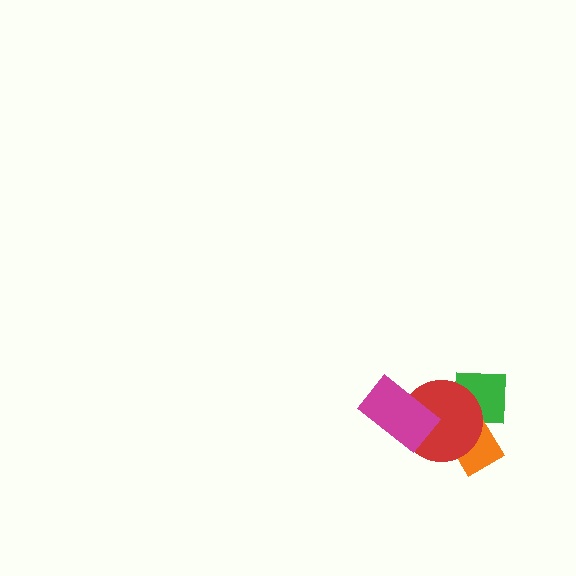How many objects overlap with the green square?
2 objects overlap with the green square.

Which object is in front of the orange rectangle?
The red circle is in front of the orange rectangle.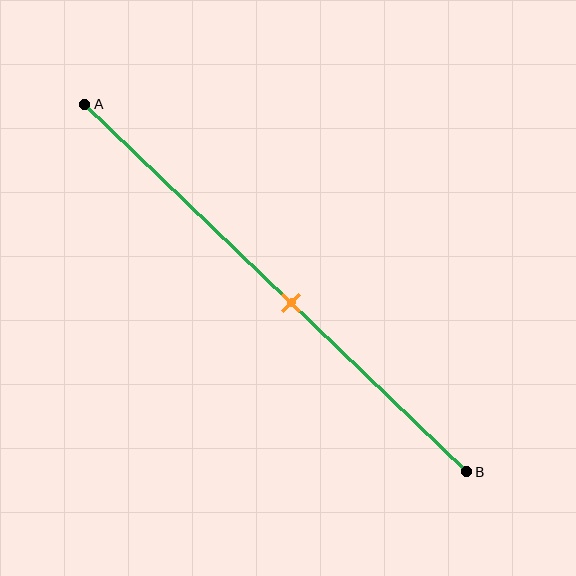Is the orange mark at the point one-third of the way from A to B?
No, the mark is at about 55% from A, not at the 33% one-third point.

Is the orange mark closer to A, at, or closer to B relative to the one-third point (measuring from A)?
The orange mark is closer to point B than the one-third point of segment AB.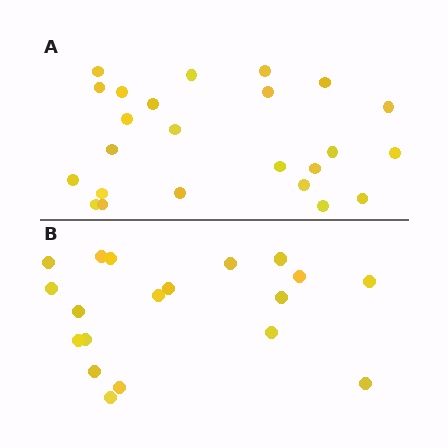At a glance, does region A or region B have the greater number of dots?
Region A (the top region) has more dots.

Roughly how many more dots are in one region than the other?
Region A has about 5 more dots than region B.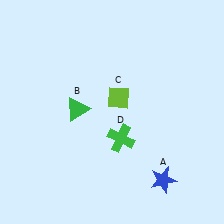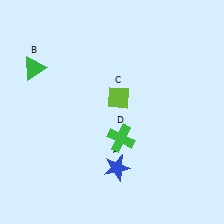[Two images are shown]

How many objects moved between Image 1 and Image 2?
2 objects moved between the two images.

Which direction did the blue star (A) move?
The blue star (A) moved left.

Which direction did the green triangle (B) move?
The green triangle (B) moved left.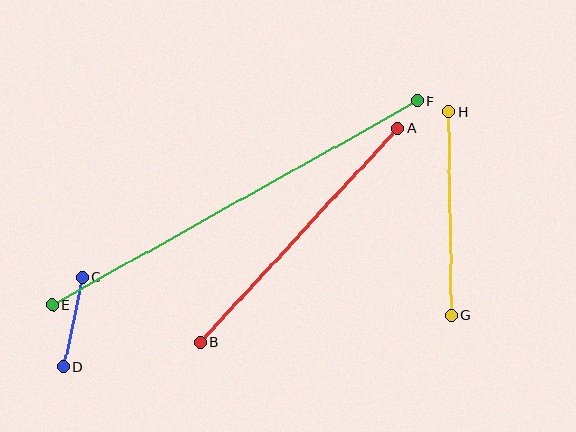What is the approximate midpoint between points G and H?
The midpoint is at approximately (450, 213) pixels.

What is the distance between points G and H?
The distance is approximately 204 pixels.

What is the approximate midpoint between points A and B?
The midpoint is at approximately (299, 235) pixels.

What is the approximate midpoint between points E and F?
The midpoint is at approximately (235, 203) pixels.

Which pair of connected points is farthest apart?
Points E and F are farthest apart.